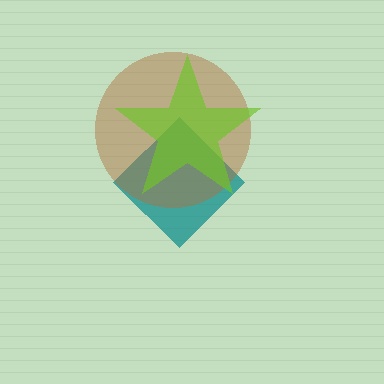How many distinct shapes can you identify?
There are 3 distinct shapes: a teal diamond, a brown circle, a lime star.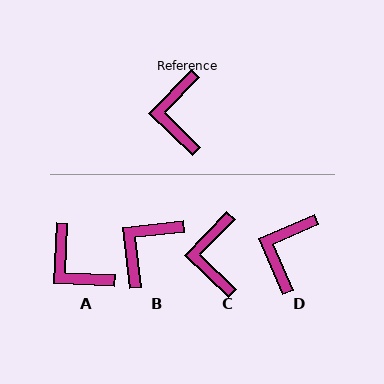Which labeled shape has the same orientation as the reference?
C.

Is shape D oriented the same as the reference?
No, it is off by about 22 degrees.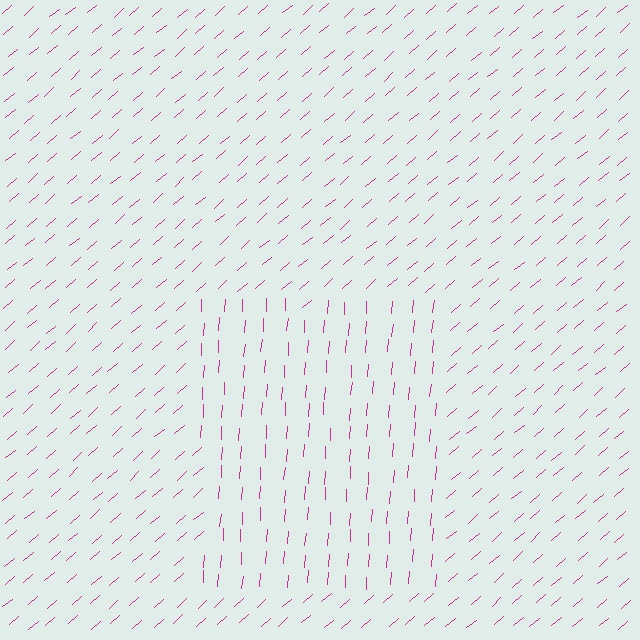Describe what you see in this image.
The image is filled with small magenta line segments. A rectangle region in the image has lines oriented differently from the surrounding lines, creating a visible texture boundary.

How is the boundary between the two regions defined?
The boundary is defined purely by a change in line orientation (approximately 45 degrees difference). All lines are the same color and thickness.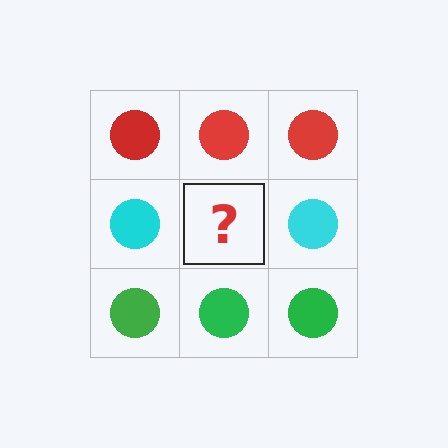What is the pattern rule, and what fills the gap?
The rule is that each row has a consistent color. The gap should be filled with a cyan circle.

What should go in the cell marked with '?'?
The missing cell should contain a cyan circle.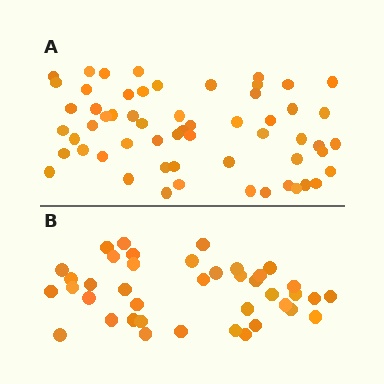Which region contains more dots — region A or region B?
Region A (the top region) has more dots.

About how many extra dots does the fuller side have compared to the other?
Region A has approximately 20 more dots than region B.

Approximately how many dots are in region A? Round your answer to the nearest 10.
About 60 dots. (The exact count is 58, which rounds to 60.)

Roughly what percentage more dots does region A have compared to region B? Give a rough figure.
About 45% more.